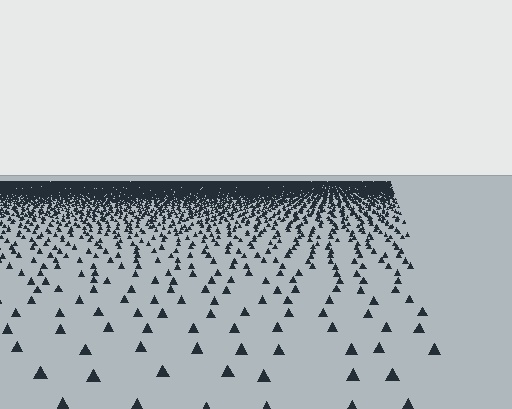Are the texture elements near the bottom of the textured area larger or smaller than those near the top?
Larger. Near the bottom, elements are closer to the viewer and appear at a bigger on-screen size.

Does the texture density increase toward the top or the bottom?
Density increases toward the top.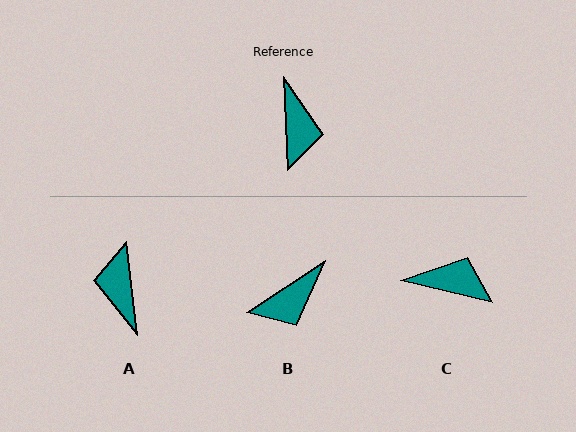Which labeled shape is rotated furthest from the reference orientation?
A, about 176 degrees away.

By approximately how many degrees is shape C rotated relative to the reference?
Approximately 74 degrees counter-clockwise.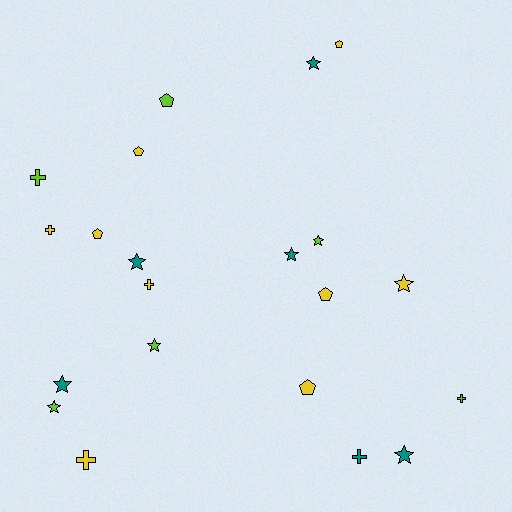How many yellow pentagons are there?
There are 5 yellow pentagons.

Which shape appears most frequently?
Star, with 9 objects.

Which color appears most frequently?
Yellow, with 9 objects.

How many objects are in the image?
There are 21 objects.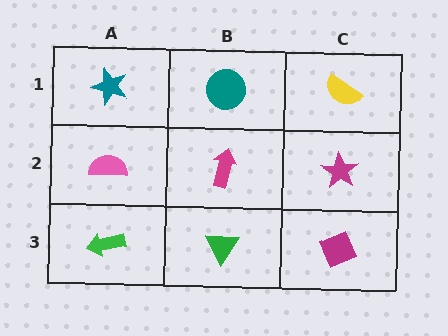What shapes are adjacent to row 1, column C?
A magenta star (row 2, column C), a teal circle (row 1, column B).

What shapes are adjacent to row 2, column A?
A teal star (row 1, column A), a green arrow (row 3, column A), a magenta arrow (row 2, column B).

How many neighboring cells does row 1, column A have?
2.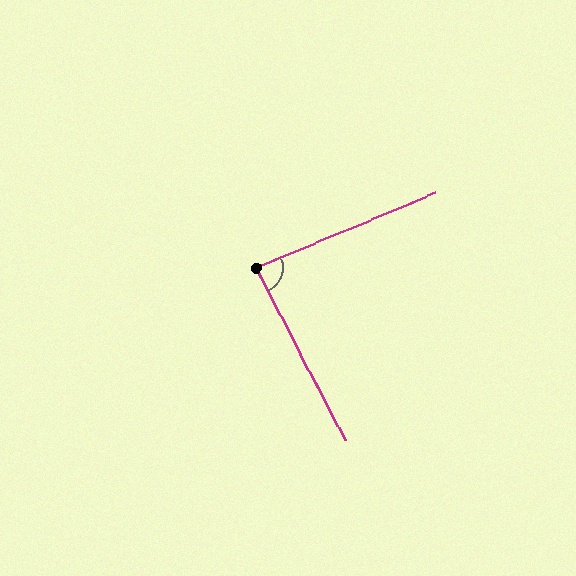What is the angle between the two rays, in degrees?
Approximately 85 degrees.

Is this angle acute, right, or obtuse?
It is approximately a right angle.